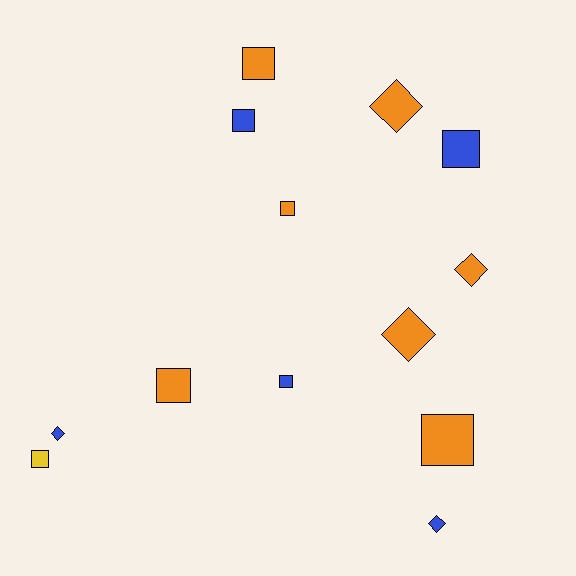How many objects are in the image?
There are 13 objects.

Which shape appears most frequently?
Square, with 8 objects.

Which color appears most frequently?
Orange, with 7 objects.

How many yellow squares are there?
There is 1 yellow square.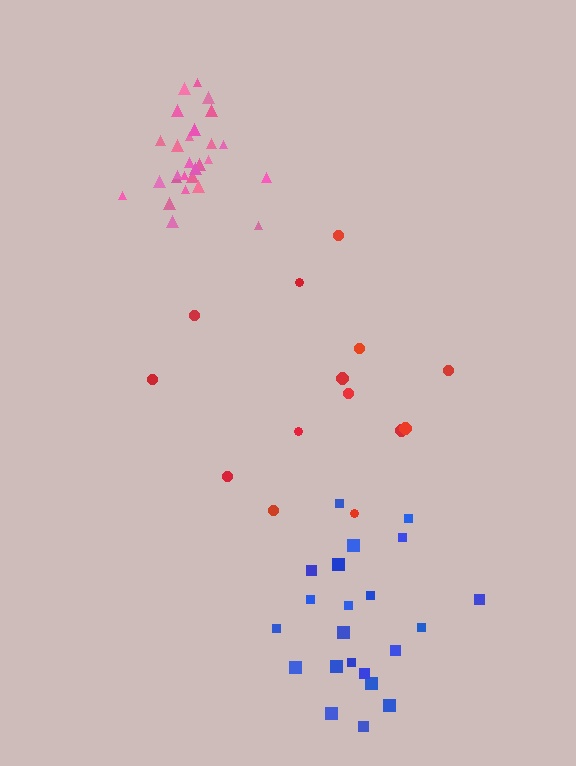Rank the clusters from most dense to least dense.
pink, blue, red.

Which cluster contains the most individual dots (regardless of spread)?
Pink (27).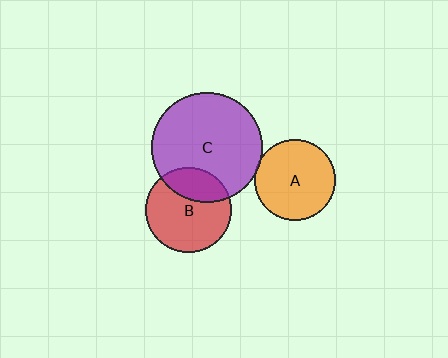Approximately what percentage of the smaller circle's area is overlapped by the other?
Approximately 5%.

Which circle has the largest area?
Circle C (purple).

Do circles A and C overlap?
Yes.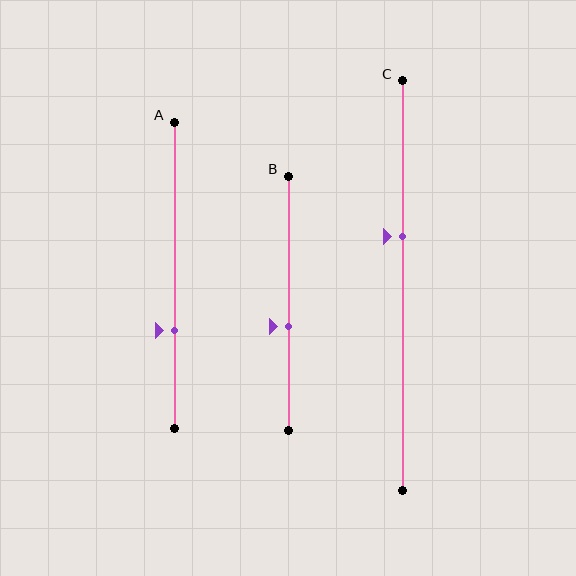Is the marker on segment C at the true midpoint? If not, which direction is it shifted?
No, the marker on segment C is shifted upward by about 12% of the segment length.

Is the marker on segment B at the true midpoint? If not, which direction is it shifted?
No, the marker on segment B is shifted downward by about 9% of the segment length.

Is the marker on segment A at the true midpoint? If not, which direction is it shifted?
No, the marker on segment A is shifted downward by about 18% of the segment length.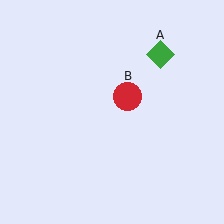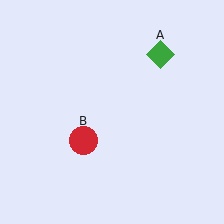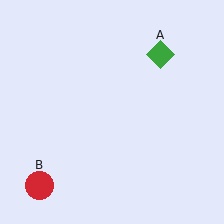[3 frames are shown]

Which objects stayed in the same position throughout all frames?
Green diamond (object A) remained stationary.